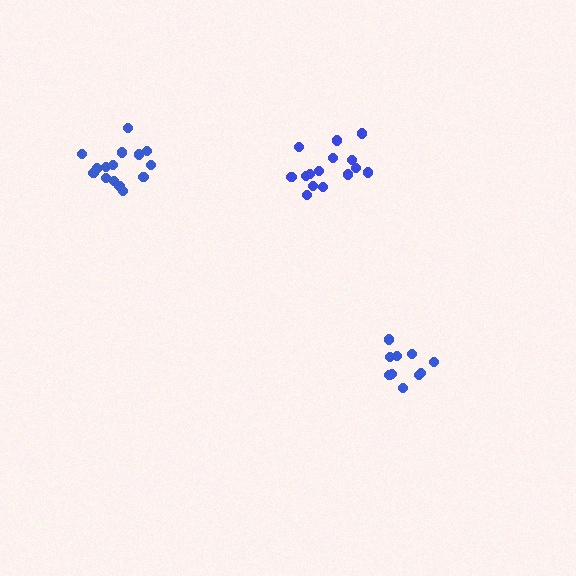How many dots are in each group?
Group 1: 10 dots, Group 2: 15 dots, Group 3: 15 dots (40 total).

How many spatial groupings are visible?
There are 3 spatial groupings.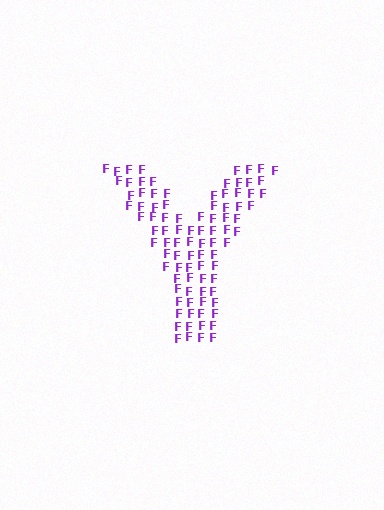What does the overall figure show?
The overall figure shows the letter Y.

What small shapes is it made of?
It is made of small letter F's.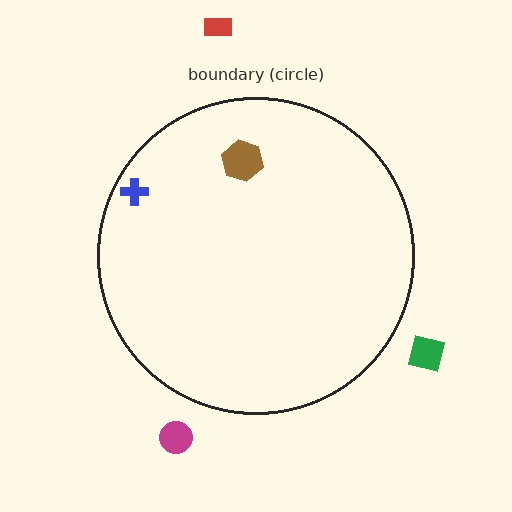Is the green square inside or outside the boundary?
Outside.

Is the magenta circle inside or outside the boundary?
Outside.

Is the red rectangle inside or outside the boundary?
Outside.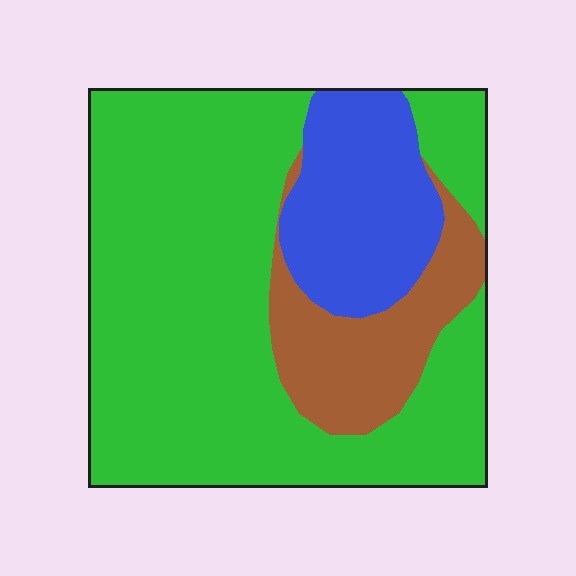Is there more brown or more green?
Green.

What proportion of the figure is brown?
Brown takes up about one sixth (1/6) of the figure.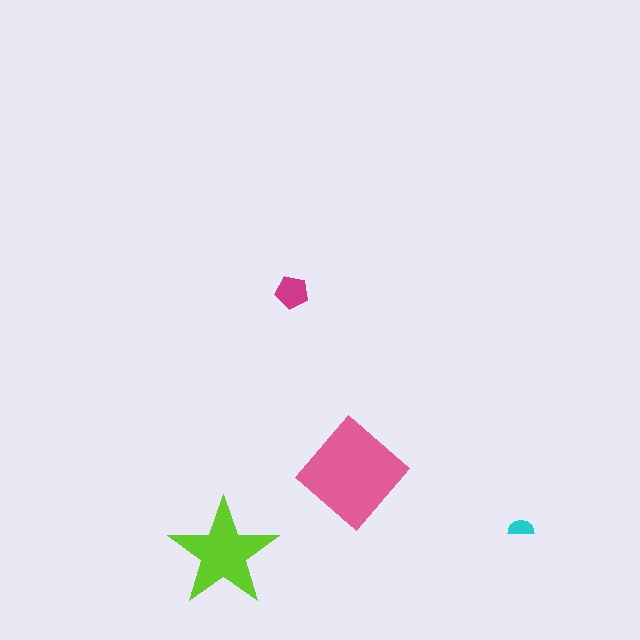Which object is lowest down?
The lime star is bottommost.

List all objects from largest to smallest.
The pink diamond, the lime star, the magenta pentagon, the cyan semicircle.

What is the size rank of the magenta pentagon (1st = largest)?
3rd.